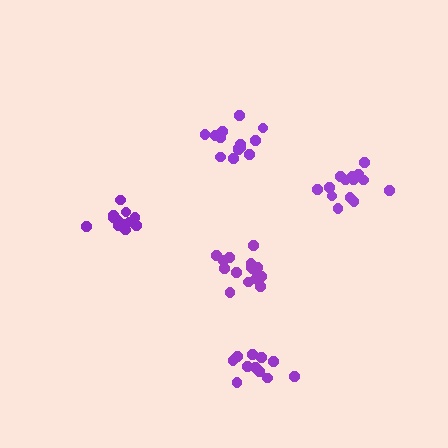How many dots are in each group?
Group 1: 16 dots, Group 2: 14 dots, Group 3: 14 dots, Group 4: 12 dots, Group 5: 12 dots (68 total).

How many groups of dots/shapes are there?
There are 5 groups.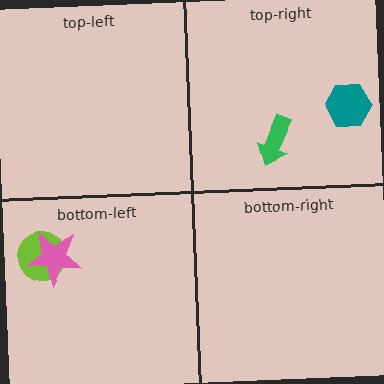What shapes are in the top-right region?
The teal hexagon, the green arrow.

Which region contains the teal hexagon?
The top-right region.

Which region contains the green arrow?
The top-right region.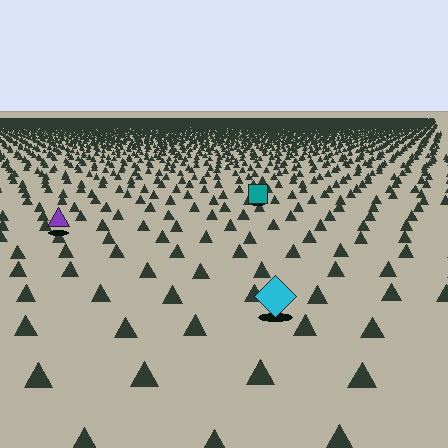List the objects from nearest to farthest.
From nearest to farthest: the cyan diamond, the purple triangle, the teal square.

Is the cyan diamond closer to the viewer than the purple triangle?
Yes. The cyan diamond is closer — you can tell from the texture gradient: the ground texture is coarser near it.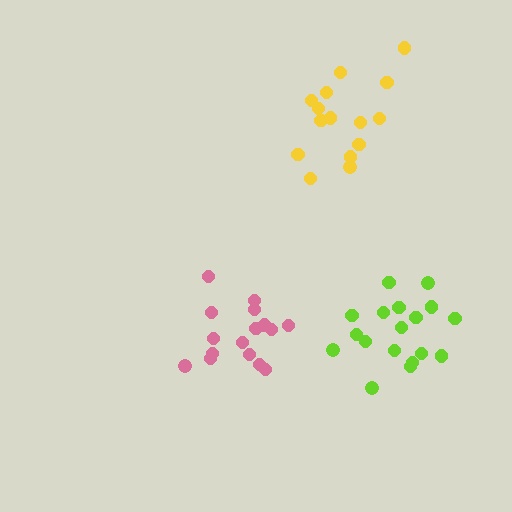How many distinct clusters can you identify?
There are 3 distinct clusters.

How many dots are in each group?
Group 1: 18 dots, Group 2: 16 dots, Group 3: 15 dots (49 total).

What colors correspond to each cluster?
The clusters are colored: lime, pink, yellow.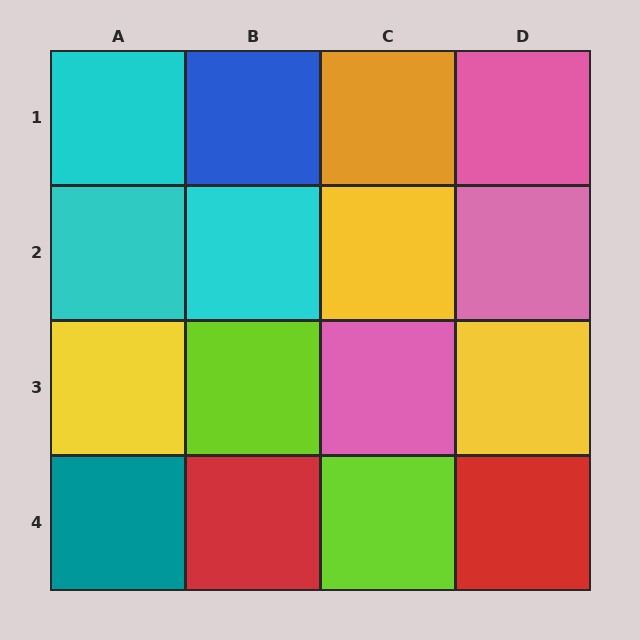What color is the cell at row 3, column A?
Yellow.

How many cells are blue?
1 cell is blue.